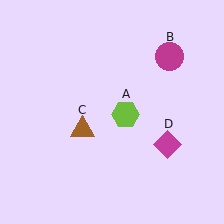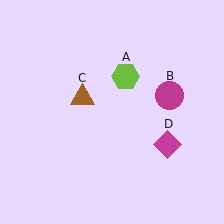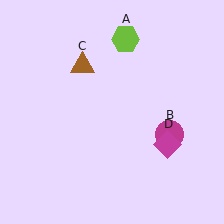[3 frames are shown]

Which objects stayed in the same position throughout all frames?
Magenta diamond (object D) remained stationary.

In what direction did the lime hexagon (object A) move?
The lime hexagon (object A) moved up.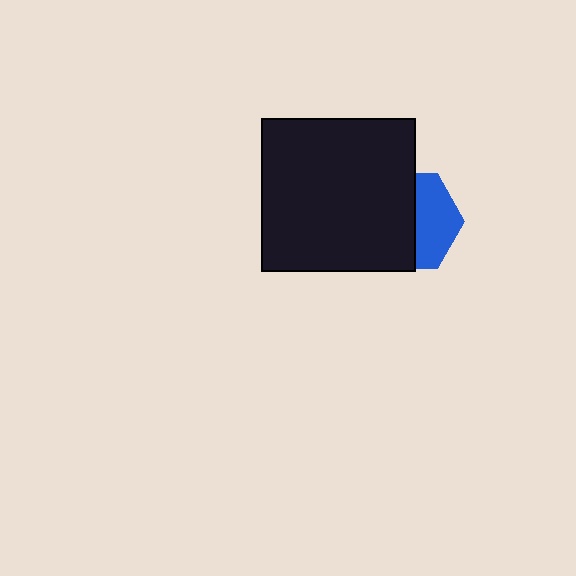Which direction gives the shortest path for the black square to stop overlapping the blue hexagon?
Moving left gives the shortest separation.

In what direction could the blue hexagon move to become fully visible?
The blue hexagon could move right. That would shift it out from behind the black square entirely.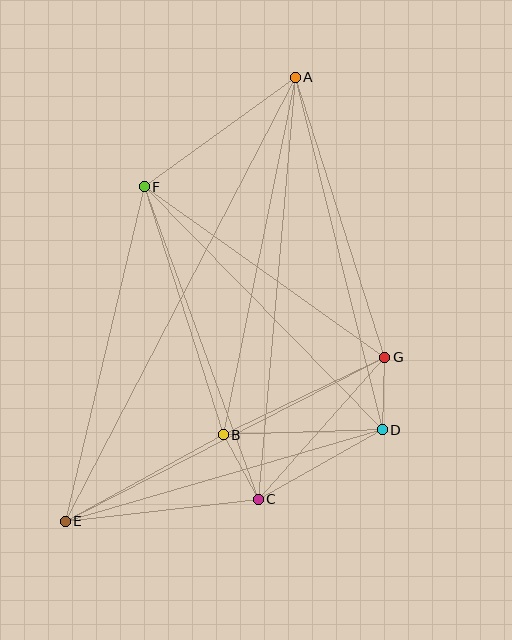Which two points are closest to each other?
Points D and G are closest to each other.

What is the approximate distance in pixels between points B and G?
The distance between B and G is approximately 179 pixels.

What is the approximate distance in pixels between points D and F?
The distance between D and F is approximately 340 pixels.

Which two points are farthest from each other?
Points A and E are farthest from each other.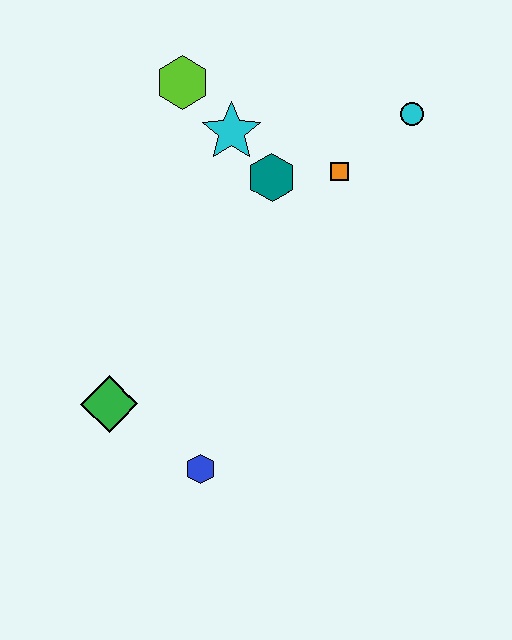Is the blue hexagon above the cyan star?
No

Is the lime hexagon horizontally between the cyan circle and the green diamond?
Yes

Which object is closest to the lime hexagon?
The cyan star is closest to the lime hexagon.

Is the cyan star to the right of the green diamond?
Yes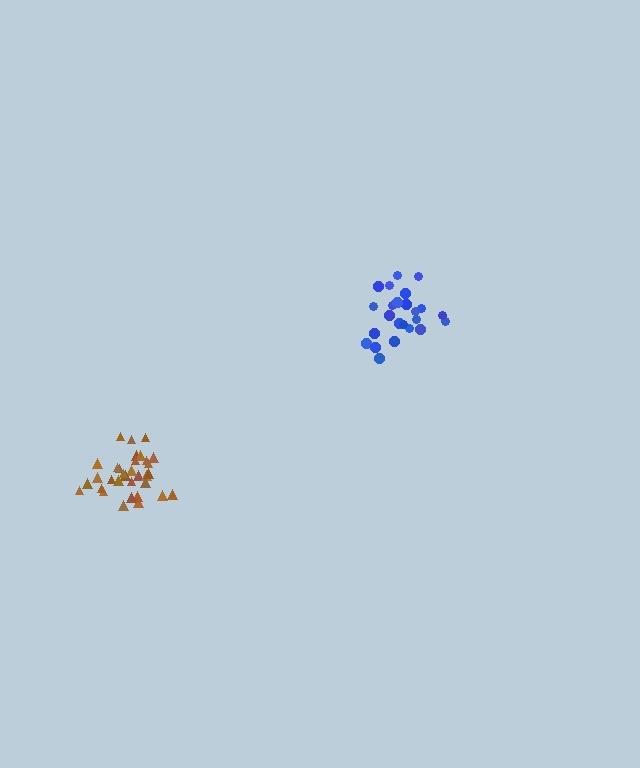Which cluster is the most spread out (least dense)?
Blue.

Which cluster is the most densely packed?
Brown.